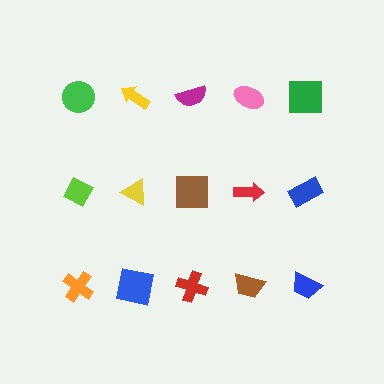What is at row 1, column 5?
A green square.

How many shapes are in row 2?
5 shapes.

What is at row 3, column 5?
A blue trapezoid.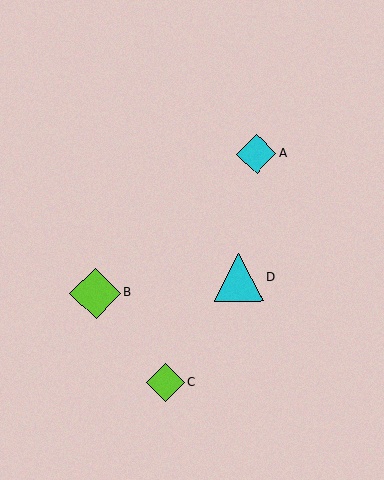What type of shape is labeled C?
Shape C is a lime diamond.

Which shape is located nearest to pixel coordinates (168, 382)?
The lime diamond (labeled C) at (165, 382) is nearest to that location.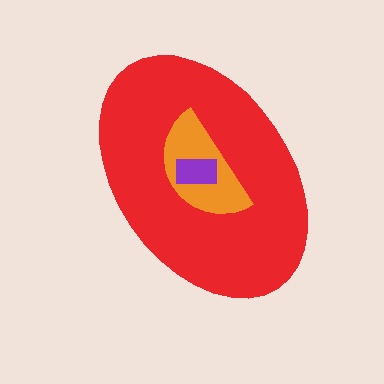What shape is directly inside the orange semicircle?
The purple rectangle.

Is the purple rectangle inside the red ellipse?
Yes.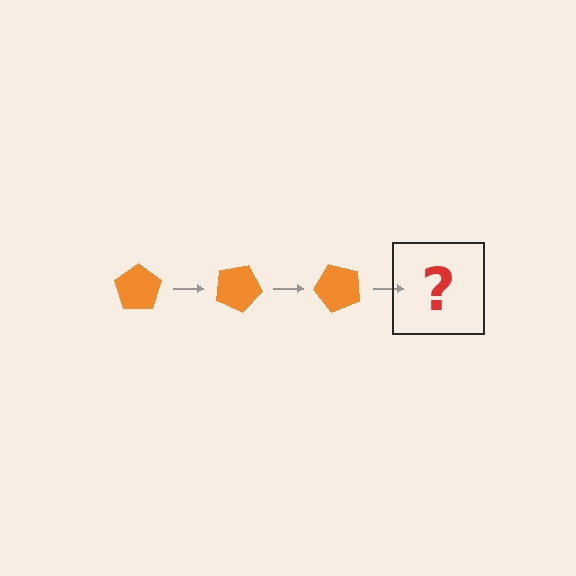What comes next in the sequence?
The next element should be an orange pentagon rotated 75 degrees.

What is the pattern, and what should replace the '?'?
The pattern is that the pentagon rotates 25 degrees each step. The '?' should be an orange pentagon rotated 75 degrees.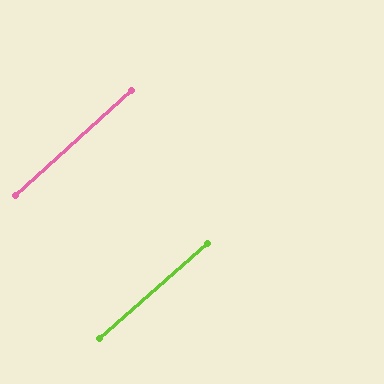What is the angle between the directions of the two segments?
Approximately 1 degree.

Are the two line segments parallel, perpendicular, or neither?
Parallel — their directions differ by only 1.0°.